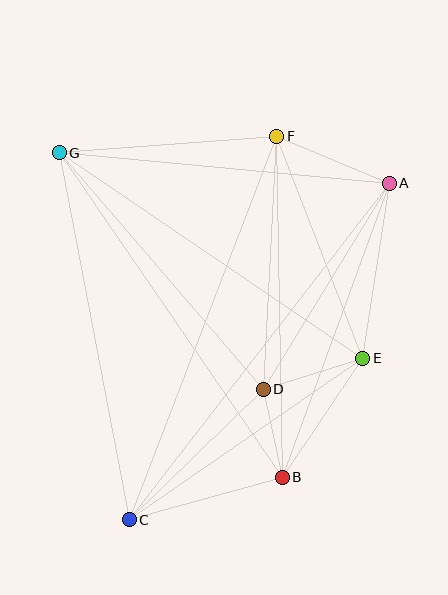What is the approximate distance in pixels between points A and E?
The distance between A and E is approximately 177 pixels.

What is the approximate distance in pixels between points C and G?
The distance between C and G is approximately 373 pixels.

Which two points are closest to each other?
Points B and D are closest to each other.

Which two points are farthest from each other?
Points A and C are farthest from each other.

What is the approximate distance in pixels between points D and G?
The distance between D and G is approximately 312 pixels.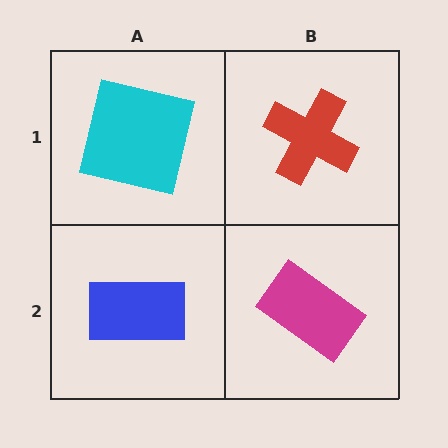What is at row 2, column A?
A blue rectangle.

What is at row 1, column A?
A cyan square.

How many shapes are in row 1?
2 shapes.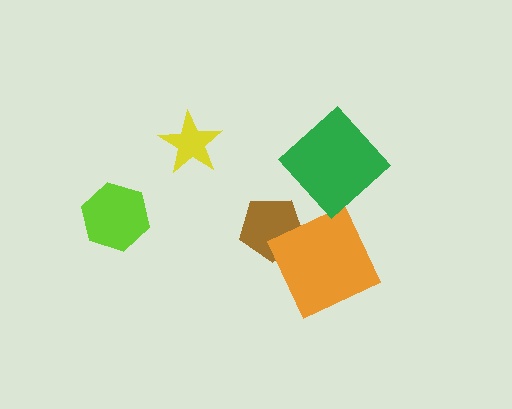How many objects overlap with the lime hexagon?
0 objects overlap with the lime hexagon.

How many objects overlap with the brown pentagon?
1 object overlaps with the brown pentagon.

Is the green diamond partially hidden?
No, no other shape covers it.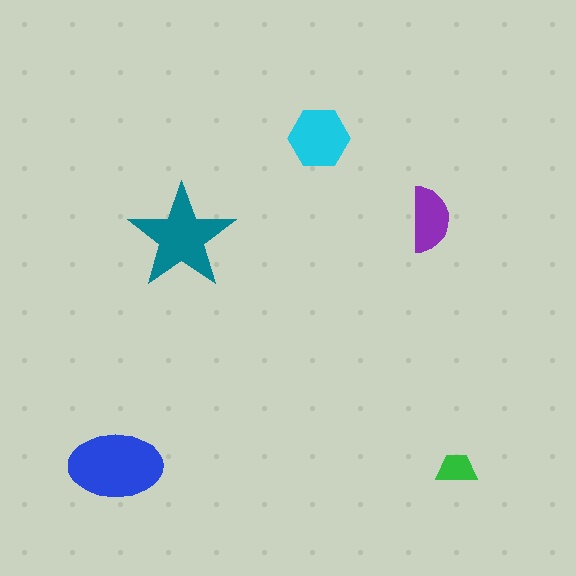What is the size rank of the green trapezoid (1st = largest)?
5th.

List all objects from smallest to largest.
The green trapezoid, the purple semicircle, the cyan hexagon, the teal star, the blue ellipse.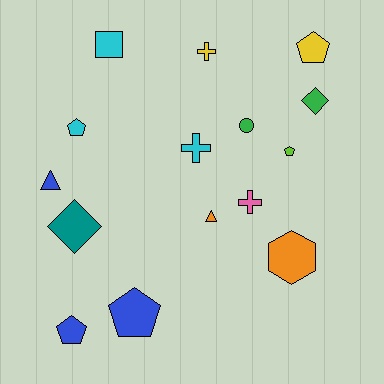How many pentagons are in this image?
There are 5 pentagons.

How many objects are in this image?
There are 15 objects.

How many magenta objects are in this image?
There are no magenta objects.